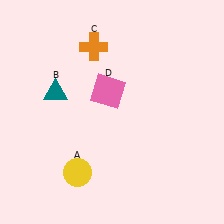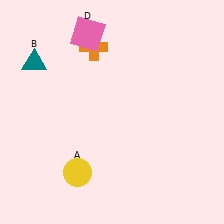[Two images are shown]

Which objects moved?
The objects that moved are: the teal triangle (B), the pink square (D).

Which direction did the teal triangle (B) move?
The teal triangle (B) moved up.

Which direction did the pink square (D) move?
The pink square (D) moved up.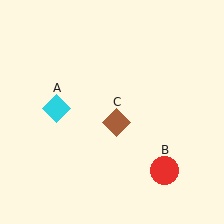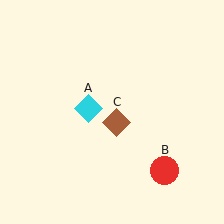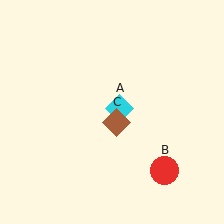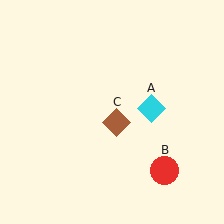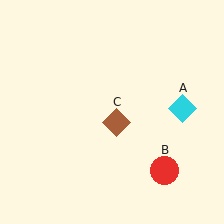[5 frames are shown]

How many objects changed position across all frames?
1 object changed position: cyan diamond (object A).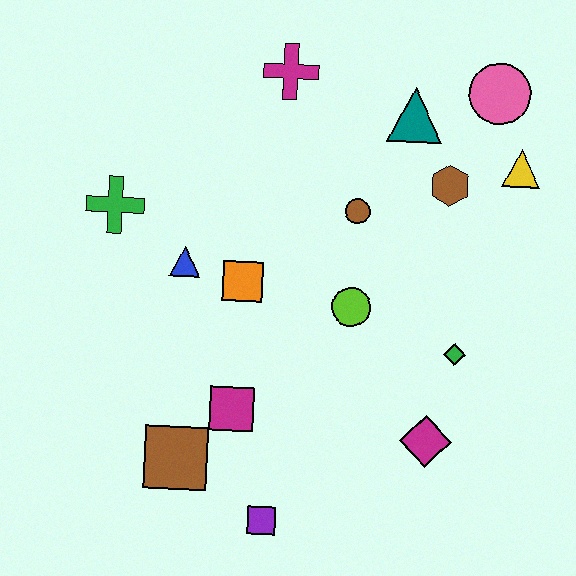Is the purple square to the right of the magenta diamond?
No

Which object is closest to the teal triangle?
The brown hexagon is closest to the teal triangle.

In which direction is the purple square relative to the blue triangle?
The purple square is below the blue triangle.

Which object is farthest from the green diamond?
The green cross is farthest from the green diamond.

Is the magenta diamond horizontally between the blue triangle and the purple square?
No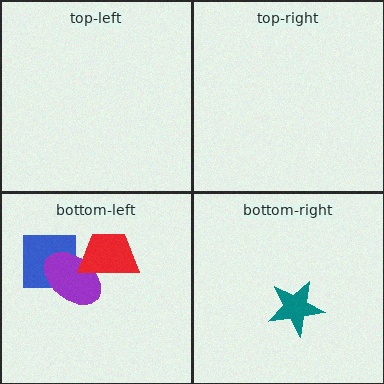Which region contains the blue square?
The bottom-left region.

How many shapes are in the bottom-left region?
3.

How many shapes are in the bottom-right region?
1.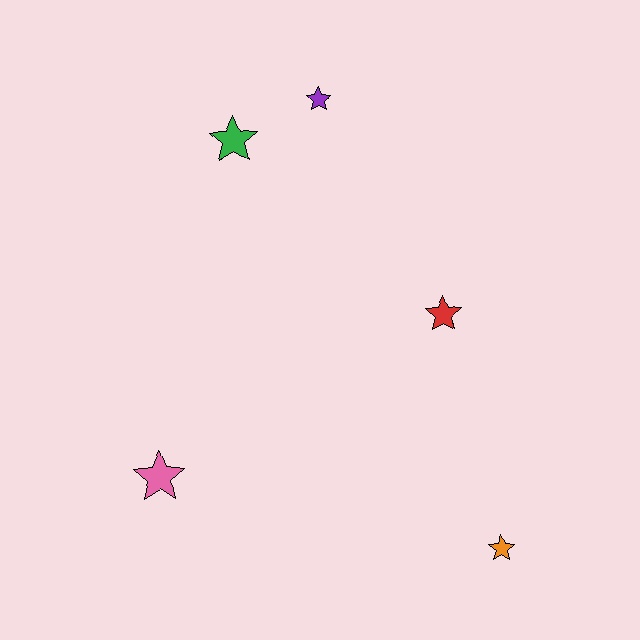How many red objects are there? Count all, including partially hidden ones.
There is 1 red object.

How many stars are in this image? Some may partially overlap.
There are 5 stars.